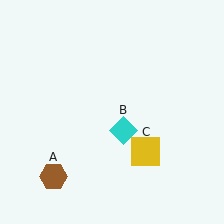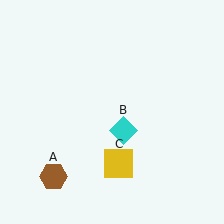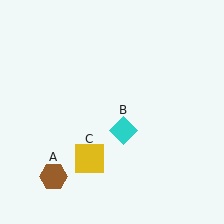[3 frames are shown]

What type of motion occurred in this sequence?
The yellow square (object C) rotated clockwise around the center of the scene.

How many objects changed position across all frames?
1 object changed position: yellow square (object C).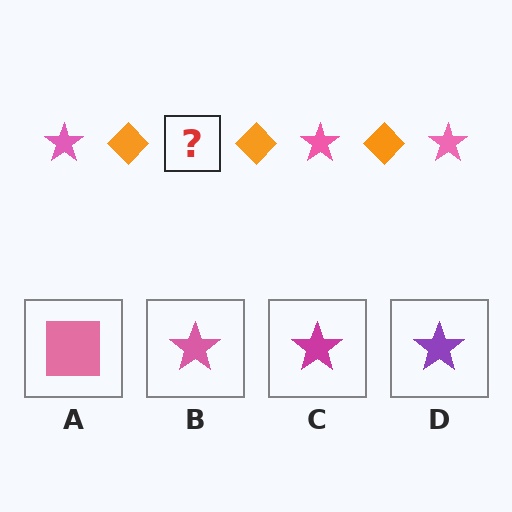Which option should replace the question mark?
Option B.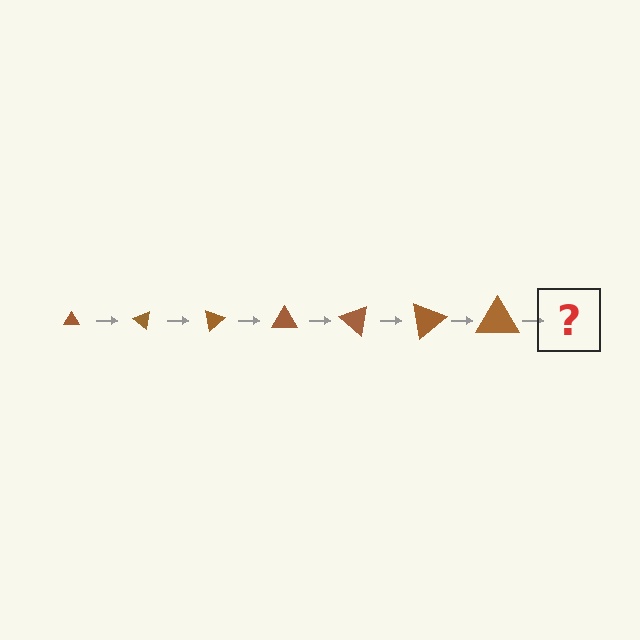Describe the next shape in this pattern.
It should be a triangle, larger than the previous one and rotated 280 degrees from the start.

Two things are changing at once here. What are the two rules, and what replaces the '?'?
The two rules are that the triangle grows larger each step and it rotates 40 degrees each step. The '?' should be a triangle, larger than the previous one and rotated 280 degrees from the start.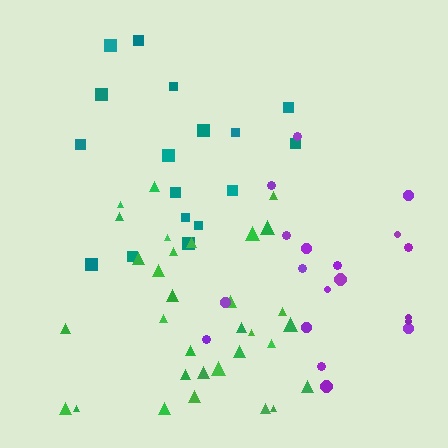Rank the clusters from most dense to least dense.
green, teal, purple.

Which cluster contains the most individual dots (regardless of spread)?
Green (32).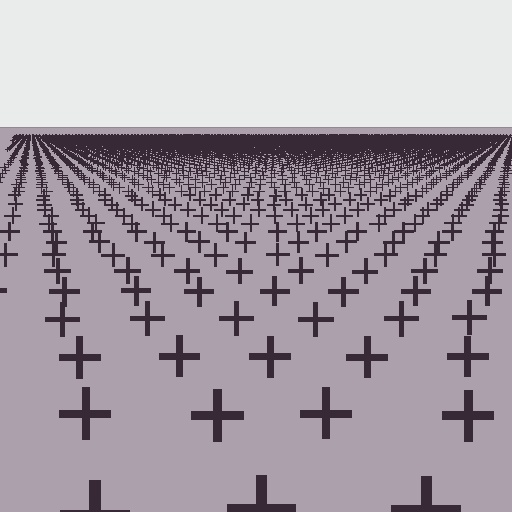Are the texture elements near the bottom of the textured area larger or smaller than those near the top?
Larger. Near the bottom, elements are closer to the viewer and appear at a bigger on-screen size.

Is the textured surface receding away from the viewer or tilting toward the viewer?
The surface is receding away from the viewer. Texture elements get smaller and denser toward the top.